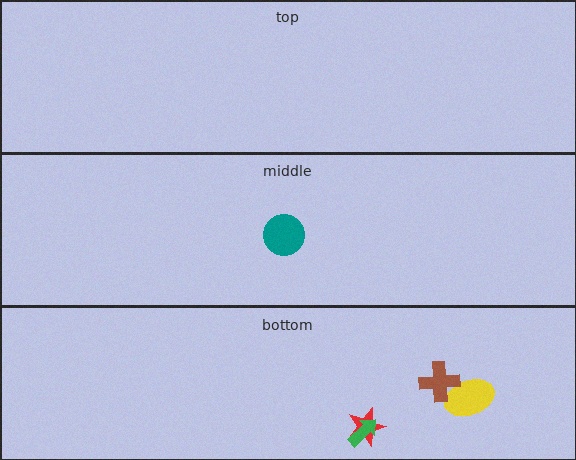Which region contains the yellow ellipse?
The bottom region.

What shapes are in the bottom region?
The yellow ellipse, the red star, the brown cross, the green arrow.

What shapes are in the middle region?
The teal circle.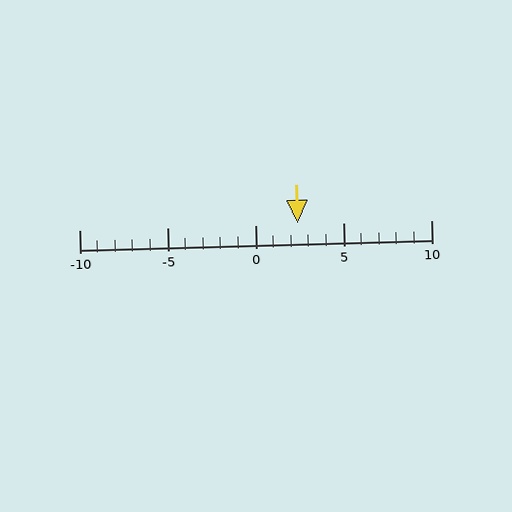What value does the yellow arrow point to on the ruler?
The yellow arrow points to approximately 2.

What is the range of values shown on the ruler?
The ruler shows values from -10 to 10.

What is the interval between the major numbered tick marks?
The major tick marks are spaced 5 units apart.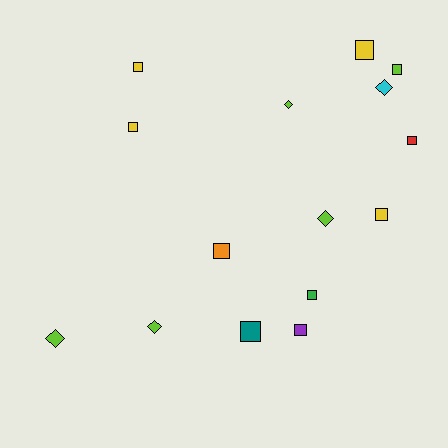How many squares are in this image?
There are 10 squares.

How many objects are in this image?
There are 15 objects.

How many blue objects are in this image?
There are no blue objects.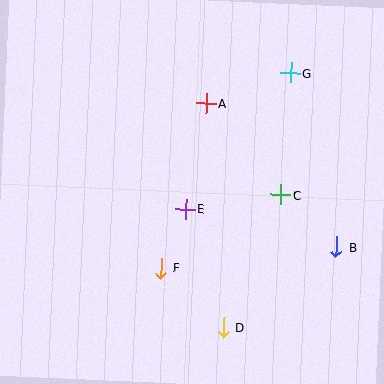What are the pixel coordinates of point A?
Point A is at (206, 103).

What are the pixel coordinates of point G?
Point G is at (291, 73).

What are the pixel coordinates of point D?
Point D is at (224, 327).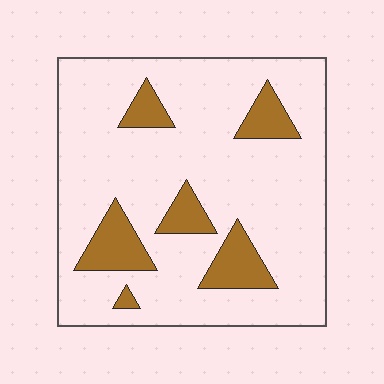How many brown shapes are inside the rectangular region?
6.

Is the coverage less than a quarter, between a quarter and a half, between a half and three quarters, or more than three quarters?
Less than a quarter.